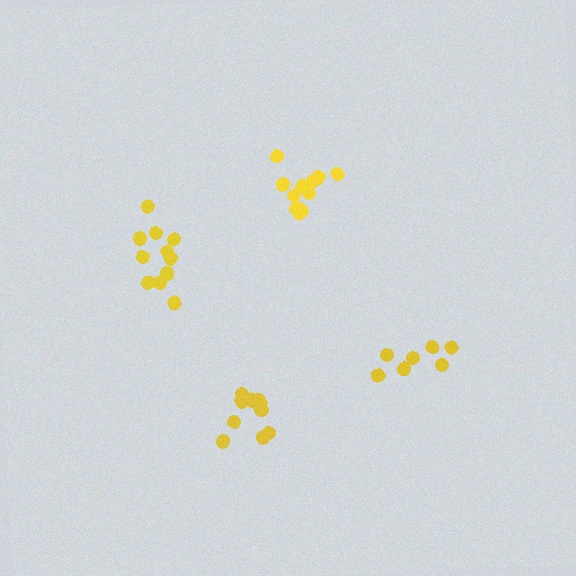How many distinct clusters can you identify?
There are 4 distinct clusters.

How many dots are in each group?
Group 1: 12 dots, Group 2: 7 dots, Group 3: 11 dots, Group 4: 11 dots (41 total).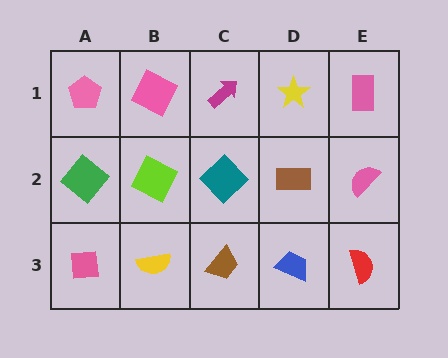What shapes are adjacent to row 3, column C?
A teal diamond (row 2, column C), a yellow semicircle (row 3, column B), a blue trapezoid (row 3, column D).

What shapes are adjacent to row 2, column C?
A magenta arrow (row 1, column C), a brown trapezoid (row 3, column C), a lime square (row 2, column B), a brown rectangle (row 2, column D).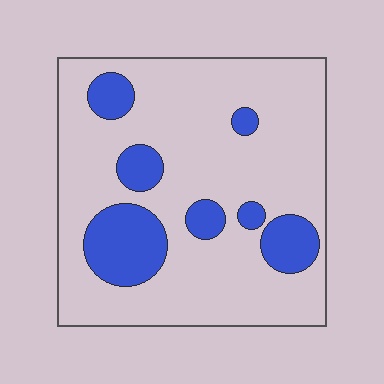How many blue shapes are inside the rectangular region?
7.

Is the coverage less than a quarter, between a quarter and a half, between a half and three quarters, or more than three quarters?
Less than a quarter.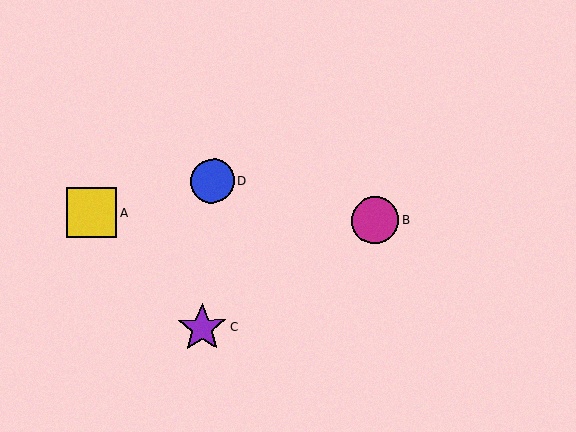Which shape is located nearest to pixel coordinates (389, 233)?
The magenta circle (labeled B) at (375, 220) is nearest to that location.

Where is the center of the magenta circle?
The center of the magenta circle is at (375, 220).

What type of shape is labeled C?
Shape C is a purple star.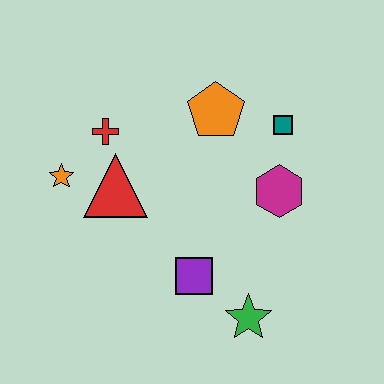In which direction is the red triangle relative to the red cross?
The red triangle is below the red cross.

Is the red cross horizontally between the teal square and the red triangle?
No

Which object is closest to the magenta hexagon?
The teal square is closest to the magenta hexagon.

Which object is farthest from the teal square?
The orange star is farthest from the teal square.